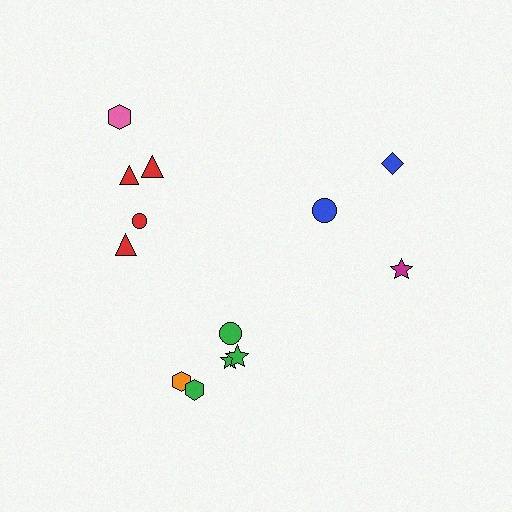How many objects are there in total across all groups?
There are 13 objects.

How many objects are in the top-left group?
There are 5 objects.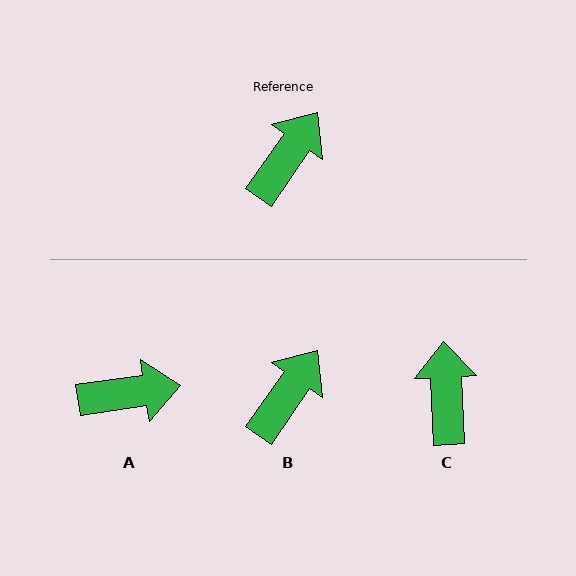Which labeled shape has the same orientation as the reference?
B.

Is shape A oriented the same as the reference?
No, it is off by about 47 degrees.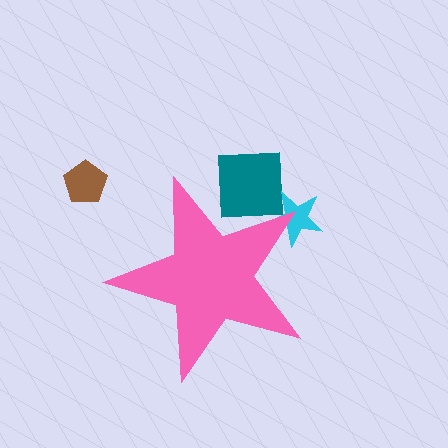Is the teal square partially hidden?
Yes, the teal square is partially hidden behind the pink star.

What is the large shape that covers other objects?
A pink star.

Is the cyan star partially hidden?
Yes, the cyan star is partially hidden behind the pink star.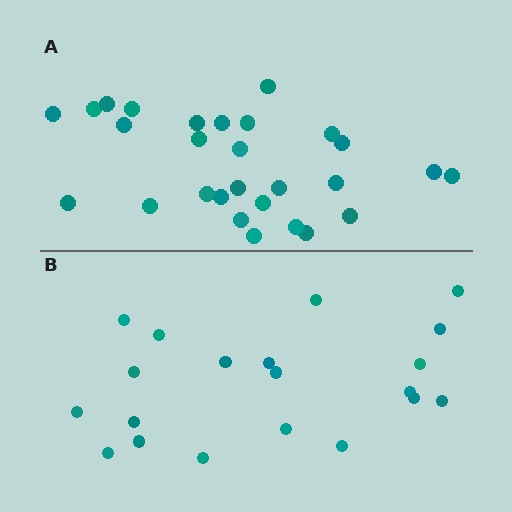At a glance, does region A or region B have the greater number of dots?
Region A (the top region) has more dots.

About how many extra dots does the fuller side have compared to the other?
Region A has roughly 8 or so more dots than region B.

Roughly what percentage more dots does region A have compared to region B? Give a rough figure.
About 40% more.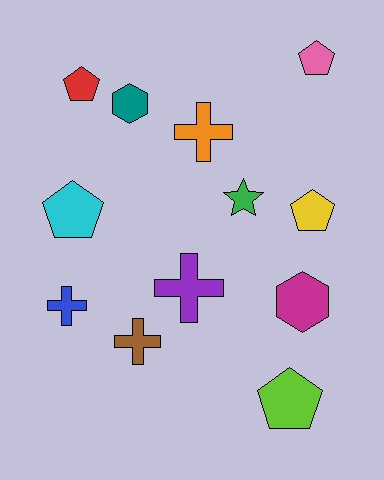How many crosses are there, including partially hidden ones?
There are 4 crosses.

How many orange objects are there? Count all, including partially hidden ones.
There is 1 orange object.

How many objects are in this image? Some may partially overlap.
There are 12 objects.